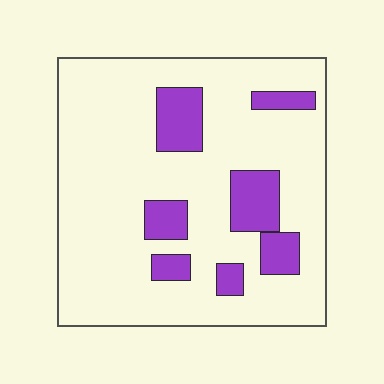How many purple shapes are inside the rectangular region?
7.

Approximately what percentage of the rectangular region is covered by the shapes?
Approximately 20%.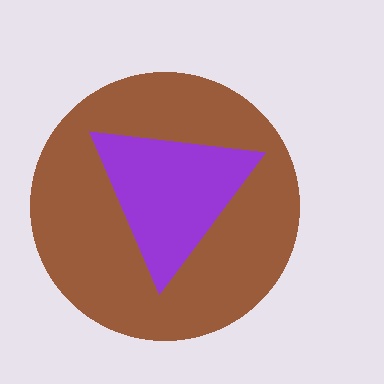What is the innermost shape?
The purple triangle.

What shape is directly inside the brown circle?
The purple triangle.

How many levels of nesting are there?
2.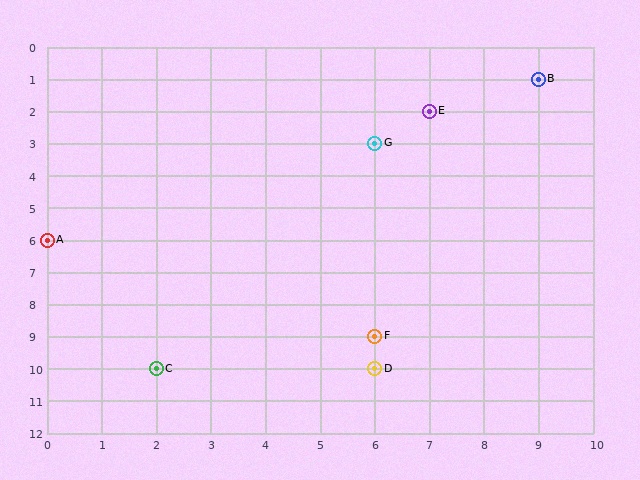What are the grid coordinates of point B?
Point B is at grid coordinates (9, 1).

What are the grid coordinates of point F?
Point F is at grid coordinates (6, 9).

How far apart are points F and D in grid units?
Points F and D are 1 row apart.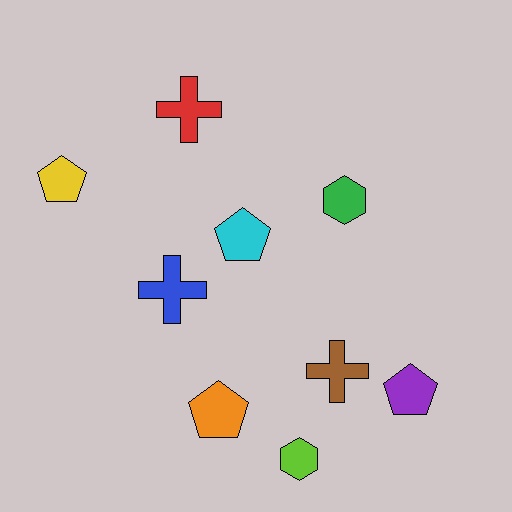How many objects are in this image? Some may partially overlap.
There are 9 objects.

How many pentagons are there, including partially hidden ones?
There are 4 pentagons.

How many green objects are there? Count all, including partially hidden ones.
There is 1 green object.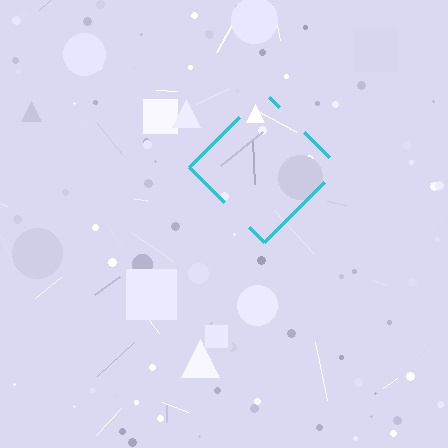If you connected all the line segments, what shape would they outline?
They would outline a diamond.